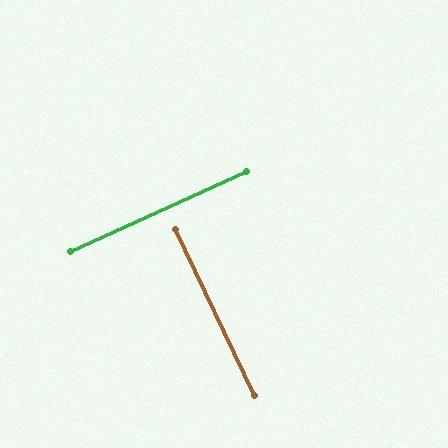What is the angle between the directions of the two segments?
Approximately 89 degrees.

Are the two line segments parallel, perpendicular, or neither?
Perpendicular — they meet at approximately 89°.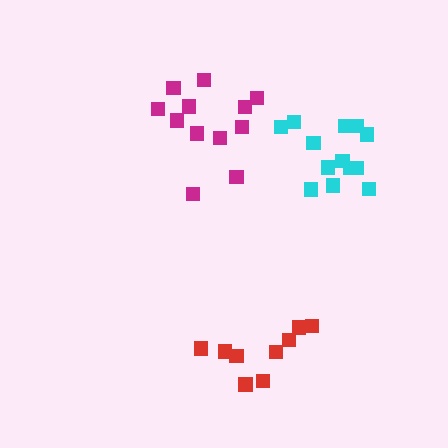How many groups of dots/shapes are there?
There are 3 groups.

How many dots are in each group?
Group 1: 9 dots, Group 2: 13 dots, Group 3: 12 dots (34 total).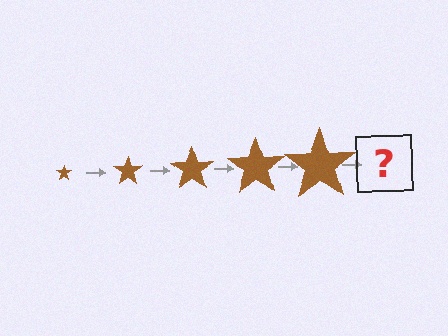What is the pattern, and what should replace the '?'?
The pattern is that the star gets progressively larger each step. The '?' should be a brown star, larger than the previous one.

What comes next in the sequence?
The next element should be a brown star, larger than the previous one.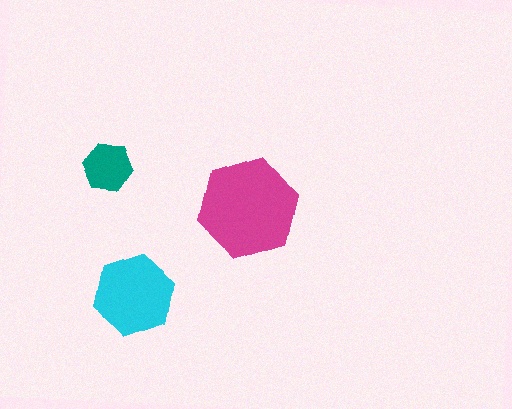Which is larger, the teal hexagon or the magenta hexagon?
The magenta one.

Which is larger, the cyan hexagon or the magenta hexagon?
The magenta one.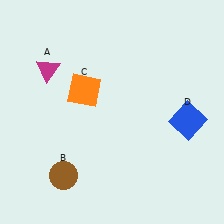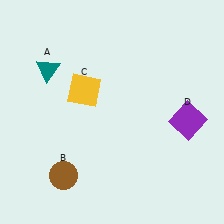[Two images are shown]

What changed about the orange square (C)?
In Image 1, C is orange. In Image 2, it changed to yellow.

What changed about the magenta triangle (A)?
In Image 1, A is magenta. In Image 2, it changed to teal.